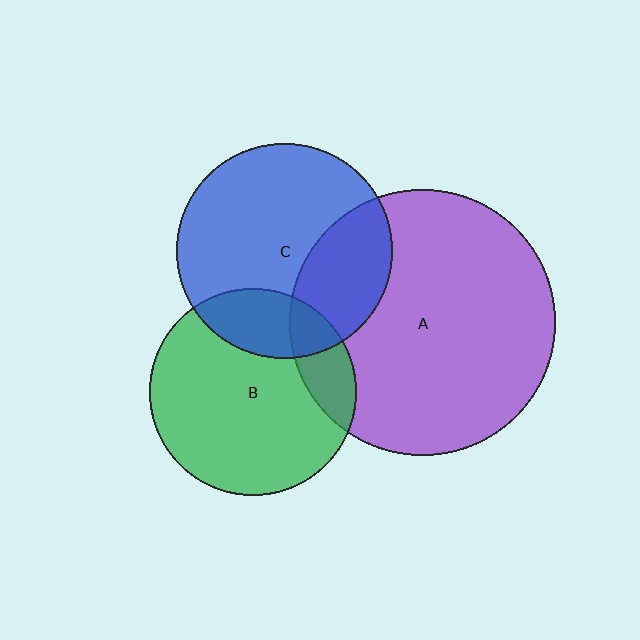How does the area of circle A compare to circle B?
Approximately 1.6 times.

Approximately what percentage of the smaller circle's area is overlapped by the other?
Approximately 30%.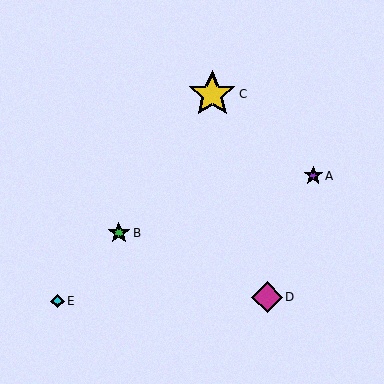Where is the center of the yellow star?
The center of the yellow star is at (212, 94).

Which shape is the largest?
The yellow star (labeled C) is the largest.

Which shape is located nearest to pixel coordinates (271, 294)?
The magenta diamond (labeled D) at (267, 297) is nearest to that location.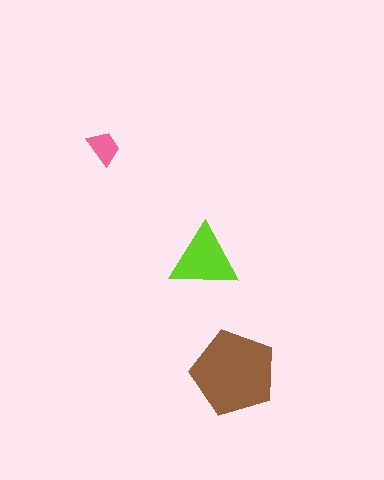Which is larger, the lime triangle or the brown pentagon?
The brown pentagon.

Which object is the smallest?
The pink trapezoid.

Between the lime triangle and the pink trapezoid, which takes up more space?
The lime triangle.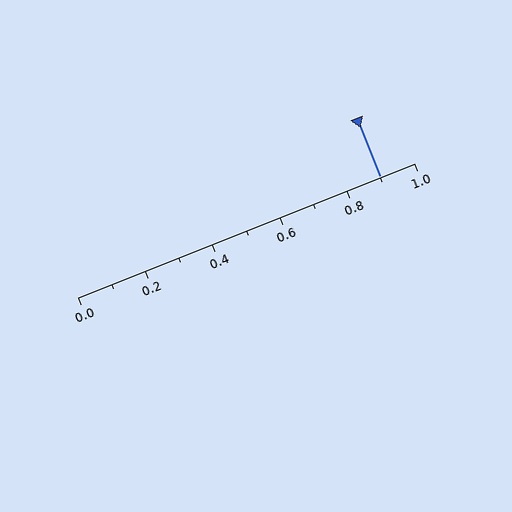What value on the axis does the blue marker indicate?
The marker indicates approximately 0.9.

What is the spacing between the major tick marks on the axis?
The major ticks are spaced 0.2 apart.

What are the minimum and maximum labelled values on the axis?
The axis runs from 0.0 to 1.0.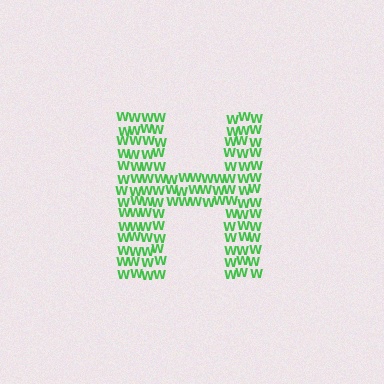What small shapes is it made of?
It is made of small letter W's.